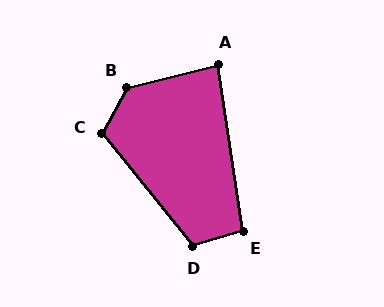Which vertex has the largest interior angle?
B, at approximately 133 degrees.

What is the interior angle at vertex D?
Approximately 112 degrees (obtuse).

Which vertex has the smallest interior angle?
A, at approximately 85 degrees.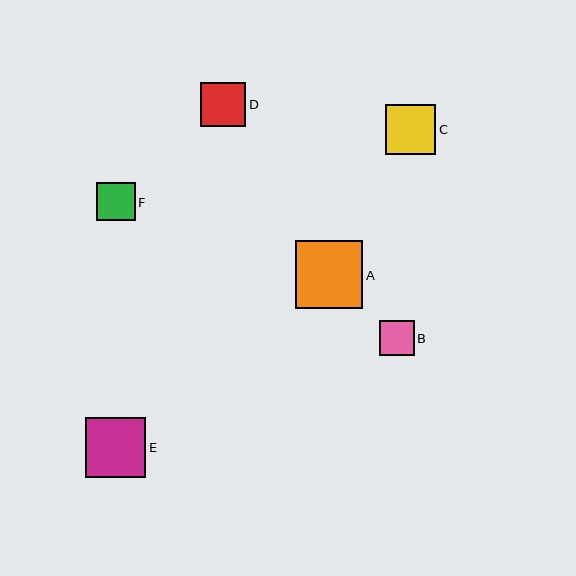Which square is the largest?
Square A is the largest with a size of approximately 68 pixels.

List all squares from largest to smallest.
From largest to smallest: A, E, C, D, F, B.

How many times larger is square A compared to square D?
Square A is approximately 1.5 times the size of square D.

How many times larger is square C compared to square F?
Square C is approximately 1.3 times the size of square F.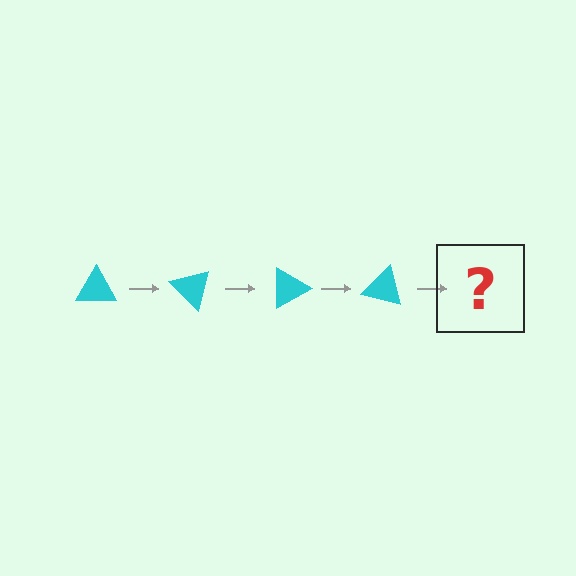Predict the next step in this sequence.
The next step is a cyan triangle rotated 180 degrees.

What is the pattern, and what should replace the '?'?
The pattern is that the triangle rotates 45 degrees each step. The '?' should be a cyan triangle rotated 180 degrees.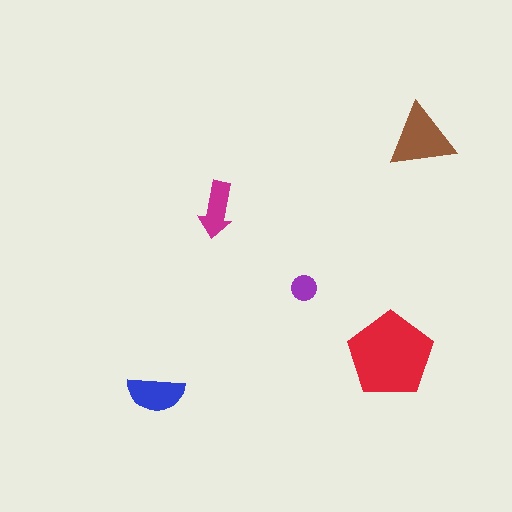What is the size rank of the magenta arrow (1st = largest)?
4th.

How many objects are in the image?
There are 5 objects in the image.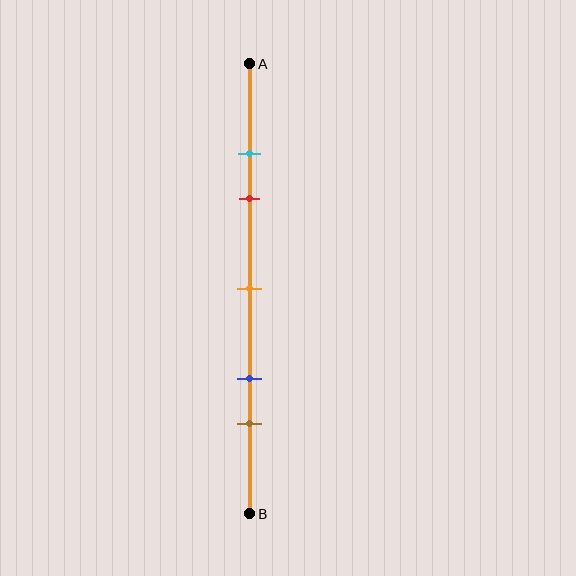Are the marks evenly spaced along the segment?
No, the marks are not evenly spaced.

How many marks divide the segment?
There are 5 marks dividing the segment.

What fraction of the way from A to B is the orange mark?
The orange mark is approximately 50% (0.5) of the way from A to B.